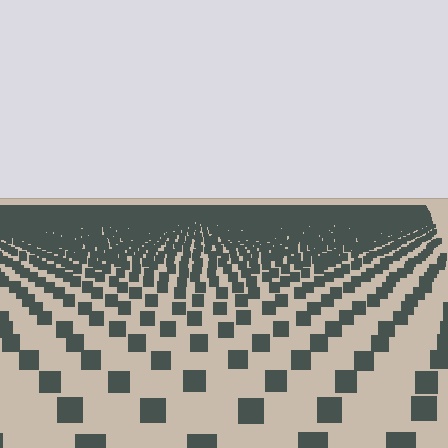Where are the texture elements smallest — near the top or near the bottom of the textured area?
Near the top.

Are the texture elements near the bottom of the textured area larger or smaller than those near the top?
Larger. Near the bottom, elements are closer to the viewer and appear at a bigger on-screen size.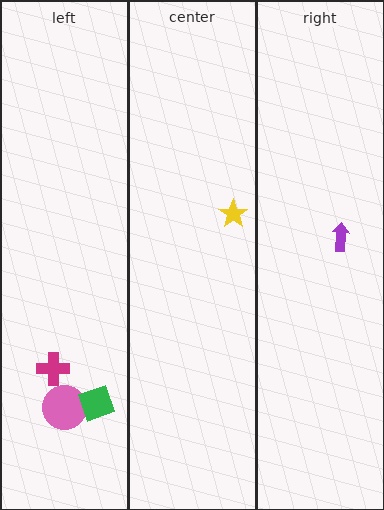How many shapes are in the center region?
1.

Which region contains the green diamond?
The left region.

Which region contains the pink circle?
The left region.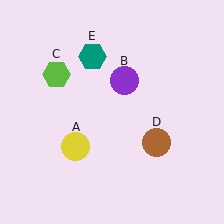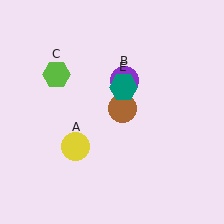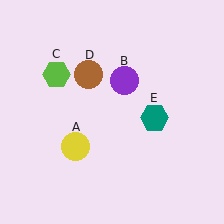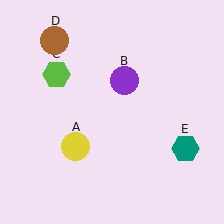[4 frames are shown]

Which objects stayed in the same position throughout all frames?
Yellow circle (object A) and purple circle (object B) and lime hexagon (object C) remained stationary.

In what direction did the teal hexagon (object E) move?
The teal hexagon (object E) moved down and to the right.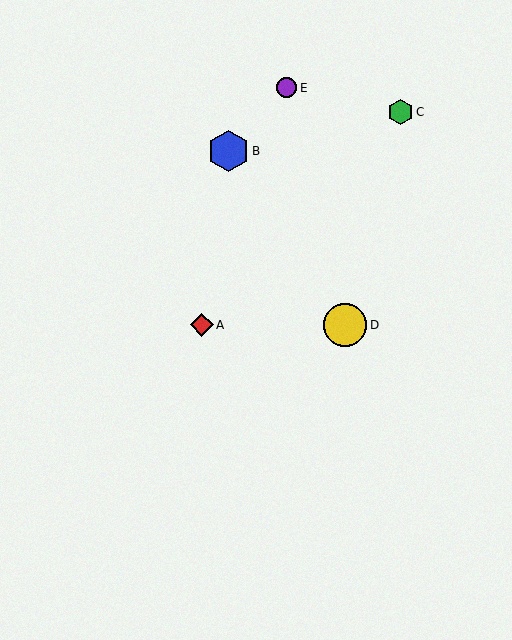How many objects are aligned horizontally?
2 objects (A, D) are aligned horizontally.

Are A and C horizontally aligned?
No, A is at y≈325 and C is at y≈112.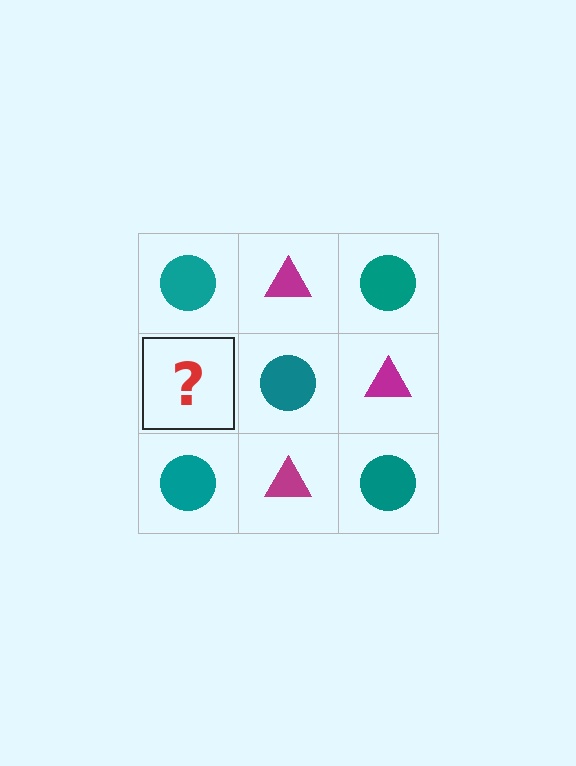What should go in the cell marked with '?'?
The missing cell should contain a magenta triangle.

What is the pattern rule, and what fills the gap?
The rule is that it alternates teal circle and magenta triangle in a checkerboard pattern. The gap should be filled with a magenta triangle.